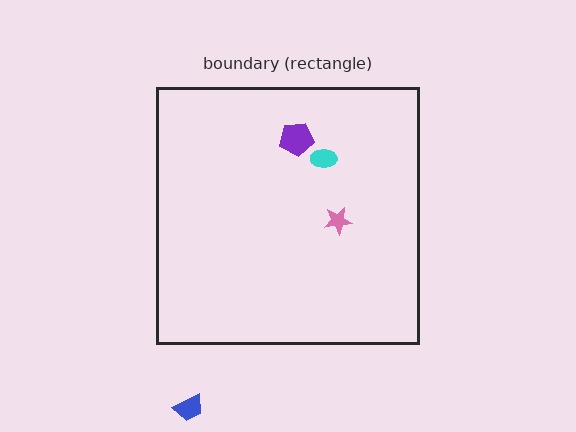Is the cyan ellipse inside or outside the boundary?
Inside.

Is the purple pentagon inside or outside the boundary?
Inside.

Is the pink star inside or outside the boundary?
Inside.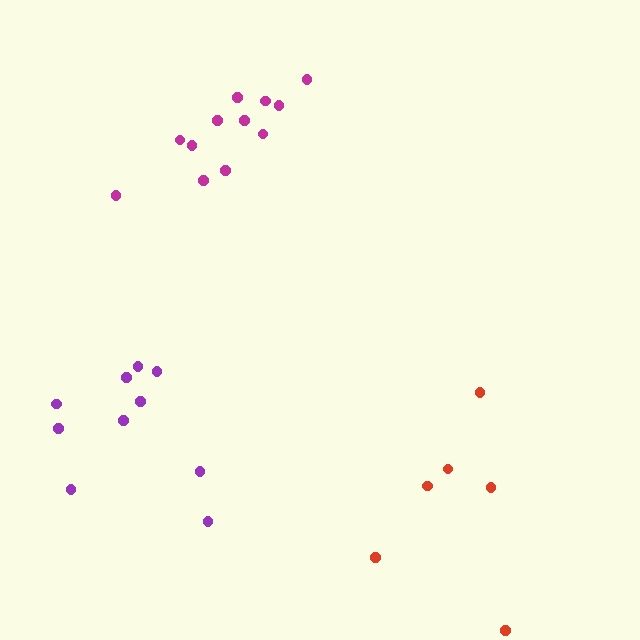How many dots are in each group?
Group 1: 6 dots, Group 2: 10 dots, Group 3: 12 dots (28 total).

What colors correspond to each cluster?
The clusters are colored: red, purple, magenta.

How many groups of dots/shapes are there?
There are 3 groups.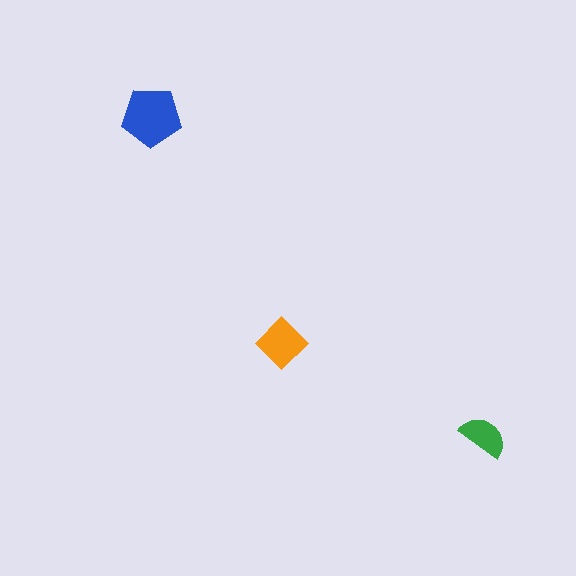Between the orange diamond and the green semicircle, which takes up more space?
The orange diamond.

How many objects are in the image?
There are 3 objects in the image.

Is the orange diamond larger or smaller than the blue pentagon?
Smaller.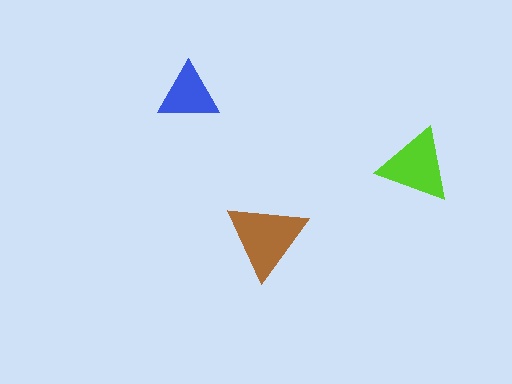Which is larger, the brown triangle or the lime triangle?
The brown one.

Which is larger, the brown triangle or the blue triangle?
The brown one.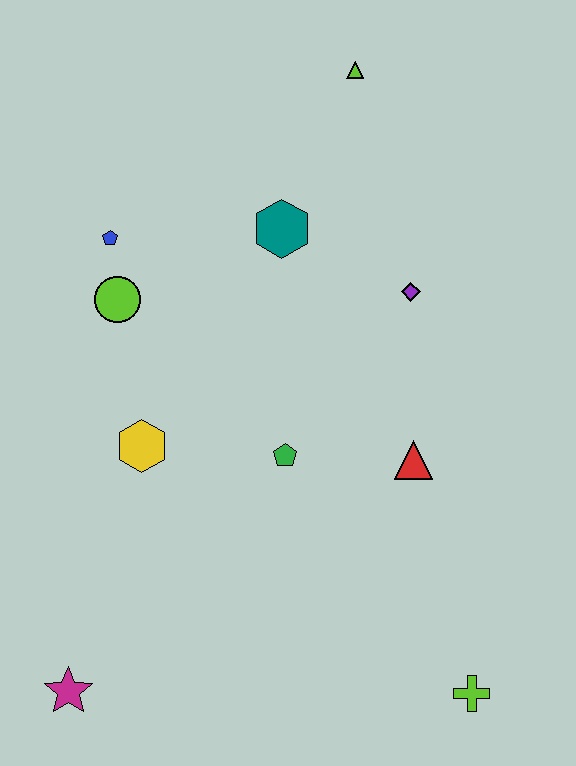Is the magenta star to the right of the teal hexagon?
No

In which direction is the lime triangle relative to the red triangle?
The lime triangle is above the red triangle.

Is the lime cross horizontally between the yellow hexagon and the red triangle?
No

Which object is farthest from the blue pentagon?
The lime cross is farthest from the blue pentagon.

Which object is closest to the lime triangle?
The teal hexagon is closest to the lime triangle.